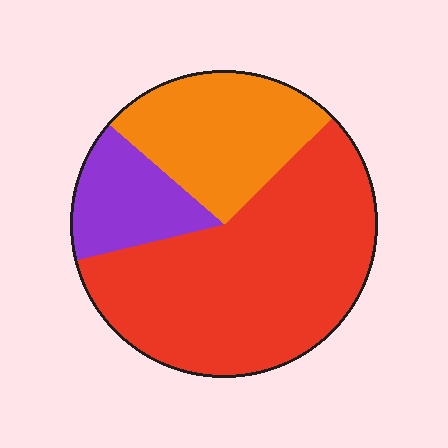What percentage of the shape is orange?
Orange takes up between a sixth and a third of the shape.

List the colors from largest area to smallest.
From largest to smallest: red, orange, purple.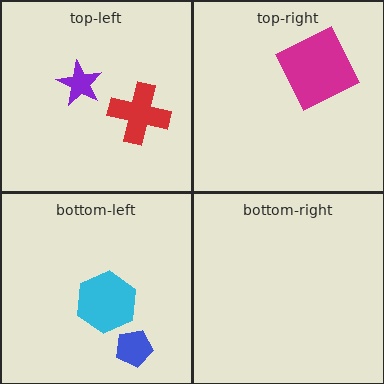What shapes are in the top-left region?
The red cross, the purple star.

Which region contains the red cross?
The top-left region.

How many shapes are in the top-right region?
1.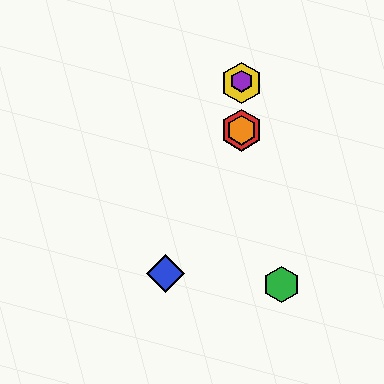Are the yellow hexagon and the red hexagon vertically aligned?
Yes, both are at x≈241.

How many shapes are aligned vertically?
4 shapes (the red hexagon, the yellow hexagon, the purple hexagon, the orange hexagon) are aligned vertically.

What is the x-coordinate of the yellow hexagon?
The yellow hexagon is at x≈241.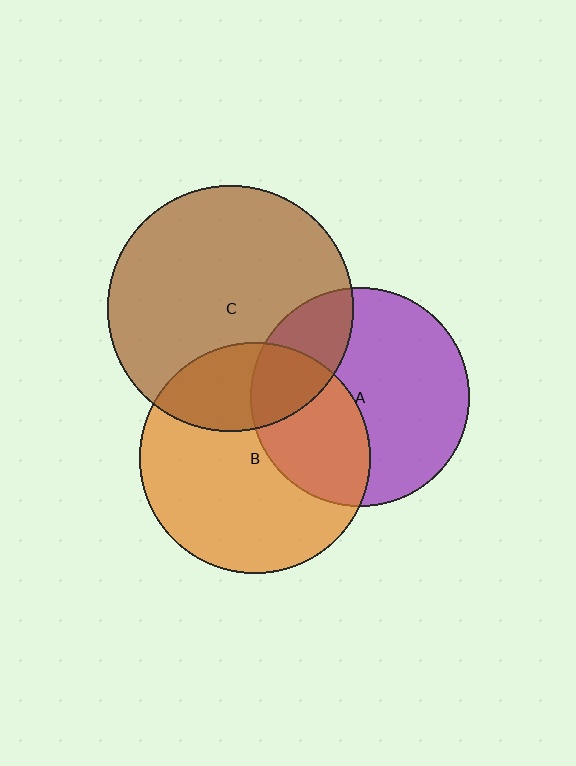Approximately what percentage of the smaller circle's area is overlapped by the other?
Approximately 25%.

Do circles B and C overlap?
Yes.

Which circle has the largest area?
Circle C (brown).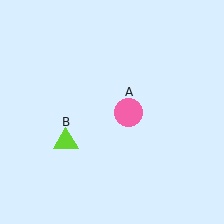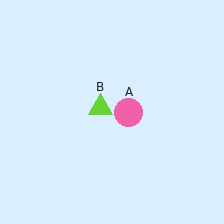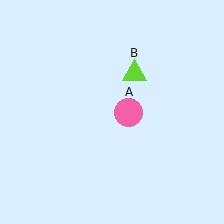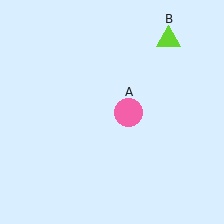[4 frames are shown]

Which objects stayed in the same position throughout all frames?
Pink circle (object A) remained stationary.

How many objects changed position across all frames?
1 object changed position: lime triangle (object B).